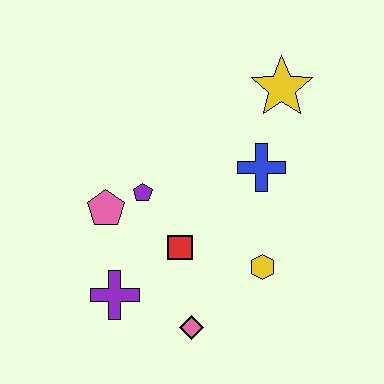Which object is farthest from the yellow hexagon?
The yellow star is farthest from the yellow hexagon.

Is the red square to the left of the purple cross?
No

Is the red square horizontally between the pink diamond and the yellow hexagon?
No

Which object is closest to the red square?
The purple pentagon is closest to the red square.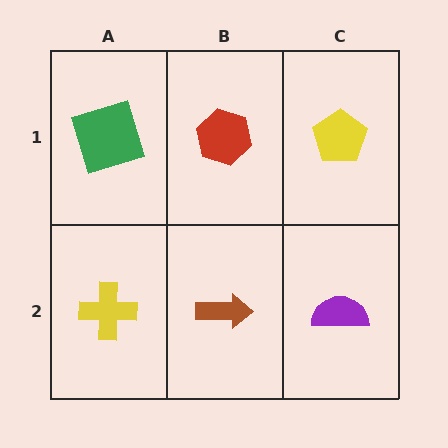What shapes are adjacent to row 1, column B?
A brown arrow (row 2, column B), a green square (row 1, column A), a yellow pentagon (row 1, column C).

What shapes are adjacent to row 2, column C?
A yellow pentagon (row 1, column C), a brown arrow (row 2, column B).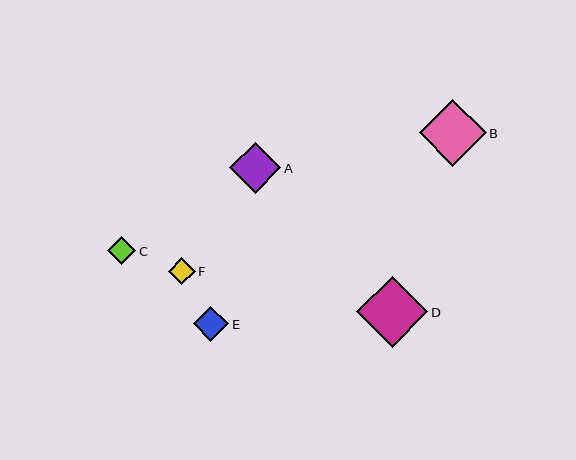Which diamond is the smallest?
Diamond F is the smallest with a size of approximately 27 pixels.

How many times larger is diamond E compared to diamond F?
Diamond E is approximately 1.3 times the size of diamond F.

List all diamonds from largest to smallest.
From largest to smallest: D, B, A, E, C, F.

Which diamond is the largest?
Diamond D is the largest with a size of approximately 71 pixels.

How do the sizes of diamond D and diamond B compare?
Diamond D and diamond B are approximately the same size.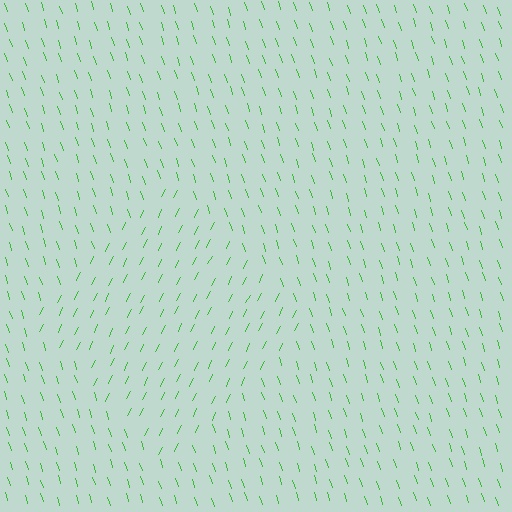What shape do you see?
I see a diamond.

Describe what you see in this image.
The image is filled with small green line segments. A diamond region in the image has lines oriented differently from the surrounding lines, creating a visible texture boundary.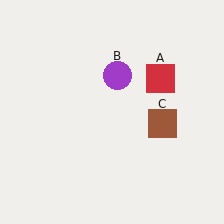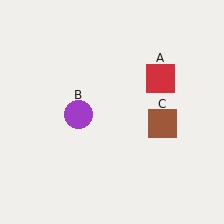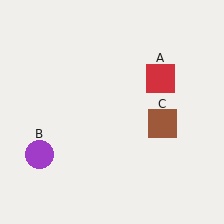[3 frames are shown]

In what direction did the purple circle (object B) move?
The purple circle (object B) moved down and to the left.